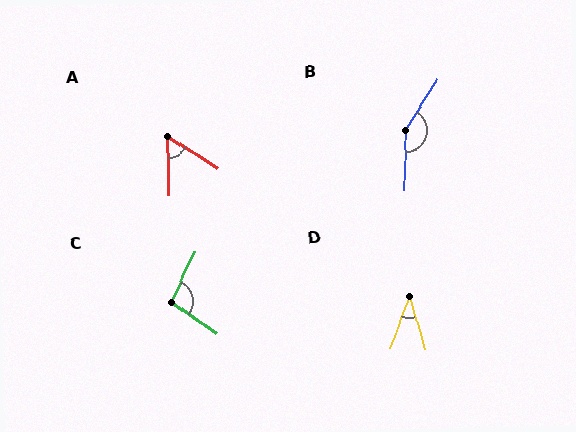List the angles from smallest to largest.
D (37°), A (56°), C (100°), B (149°).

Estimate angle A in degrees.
Approximately 56 degrees.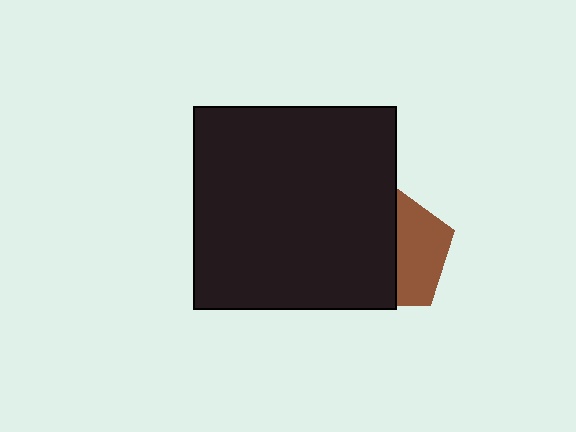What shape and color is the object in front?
The object in front is a black square.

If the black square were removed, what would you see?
You would see the complete brown pentagon.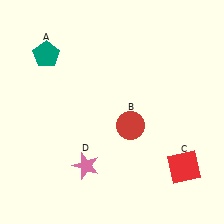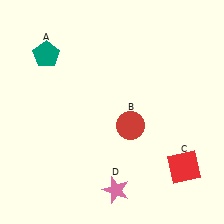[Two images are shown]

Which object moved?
The pink star (D) moved right.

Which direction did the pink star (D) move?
The pink star (D) moved right.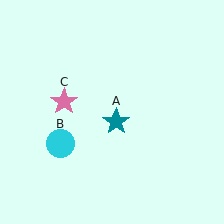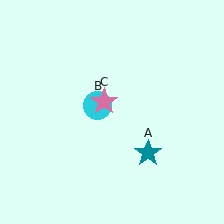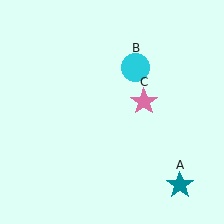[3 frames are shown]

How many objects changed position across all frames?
3 objects changed position: teal star (object A), cyan circle (object B), pink star (object C).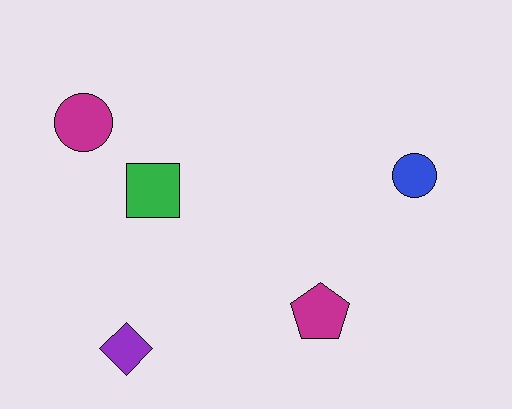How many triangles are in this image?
There are no triangles.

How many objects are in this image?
There are 5 objects.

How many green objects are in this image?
There is 1 green object.